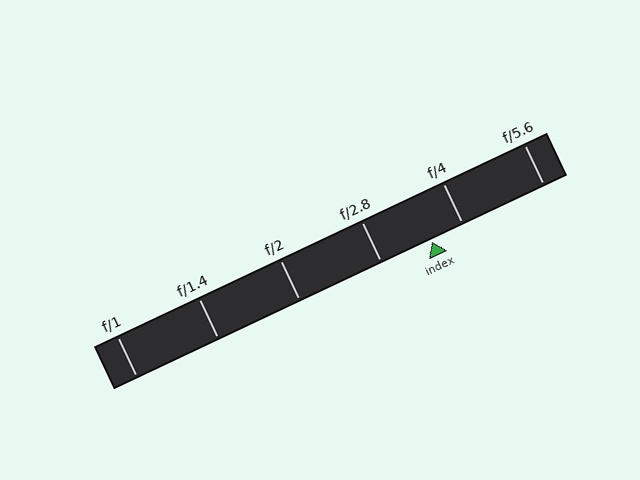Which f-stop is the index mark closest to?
The index mark is closest to f/4.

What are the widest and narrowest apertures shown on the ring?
The widest aperture shown is f/1 and the narrowest is f/5.6.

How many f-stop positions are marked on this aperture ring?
There are 6 f-stop positions marked.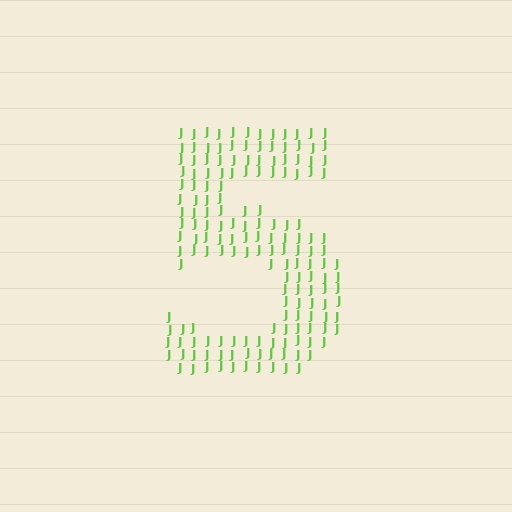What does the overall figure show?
The overall figure shows the digit 5.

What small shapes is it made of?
It is made of small letter J's.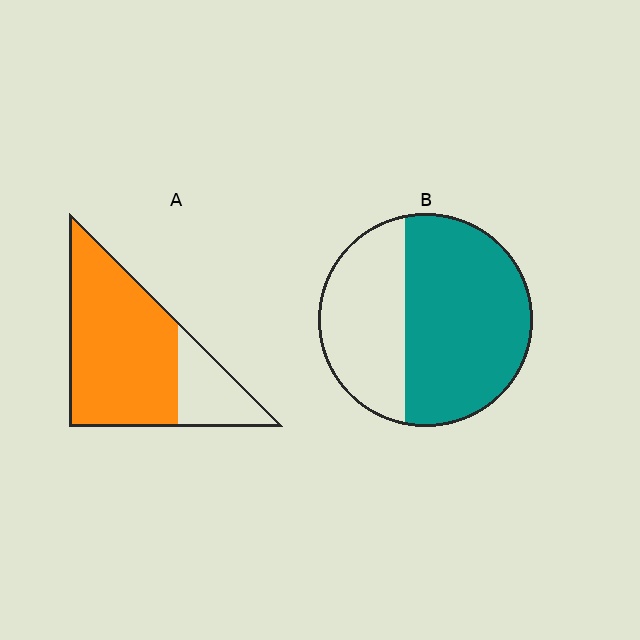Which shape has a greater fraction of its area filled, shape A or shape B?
Shape A.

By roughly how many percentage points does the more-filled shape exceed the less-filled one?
By roughly 15 percentage points (A over B).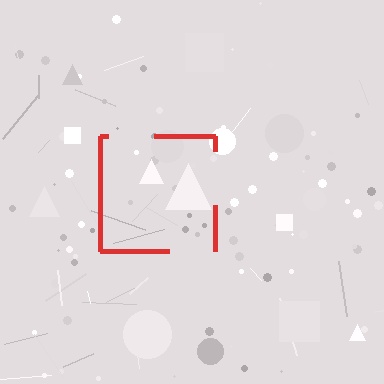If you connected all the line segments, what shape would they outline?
They would outline a square.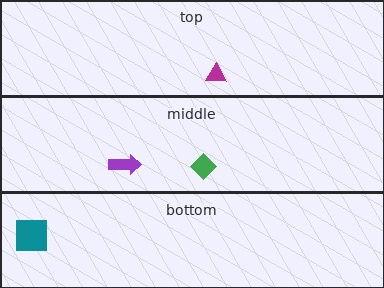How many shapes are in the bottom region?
1.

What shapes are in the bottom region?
The teal square.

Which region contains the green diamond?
The middle region.